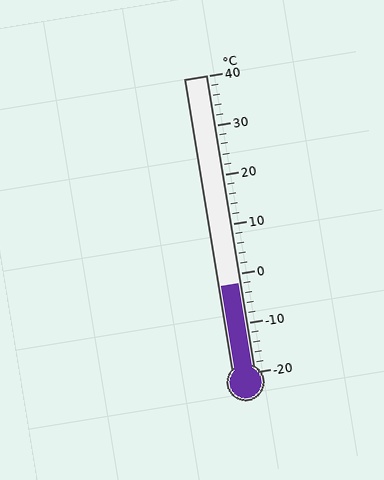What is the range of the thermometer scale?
The thermometer scale ranges from -20°C to 40°C.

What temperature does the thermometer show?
The thermometer shows approximately -2°C.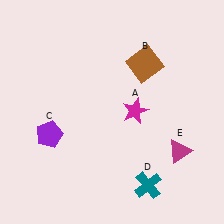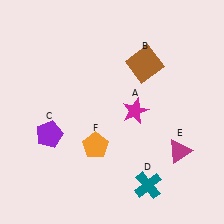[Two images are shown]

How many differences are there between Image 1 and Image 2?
There is 1 difference between the two images.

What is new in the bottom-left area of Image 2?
An orange pentagon (F) was added in the bottom-left area of Image 2.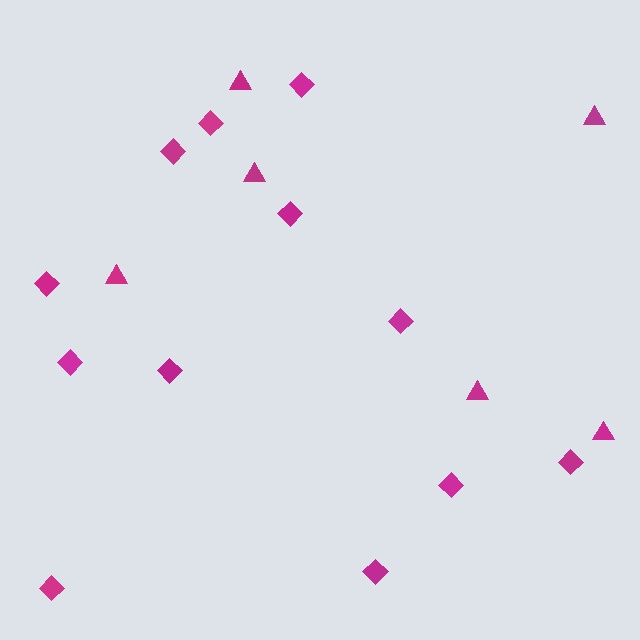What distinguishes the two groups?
There are 2 groups: one group of triangles (6) and one group of diamonds (12).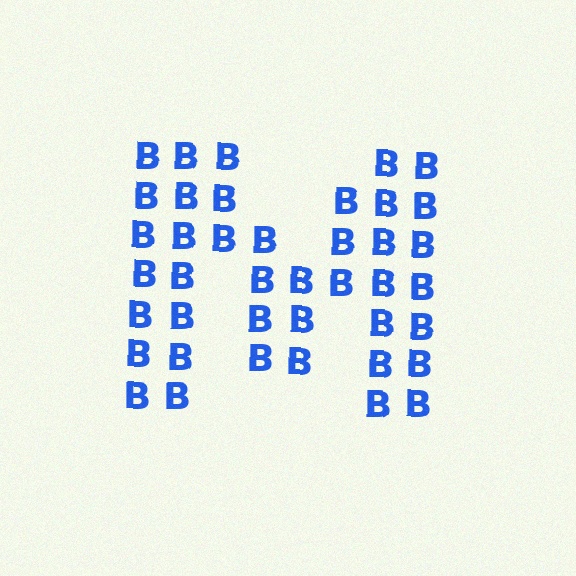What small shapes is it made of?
It is made of small letter B's.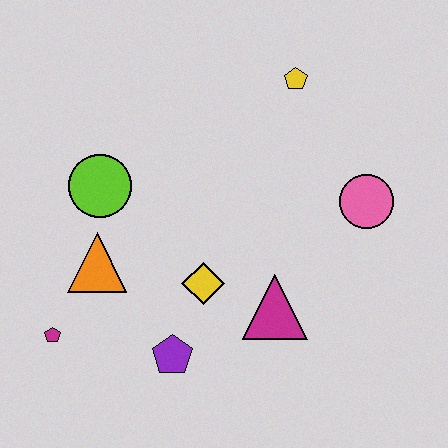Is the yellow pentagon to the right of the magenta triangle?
Yes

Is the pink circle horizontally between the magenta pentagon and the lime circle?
No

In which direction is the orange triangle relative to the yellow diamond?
The orange triangle is to the left of the yellow diamond.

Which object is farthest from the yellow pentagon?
The magenta pentagon is farthest from the yellow pentagon.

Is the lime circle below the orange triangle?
No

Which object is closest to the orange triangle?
The lime circle is closest to the orange triangle.